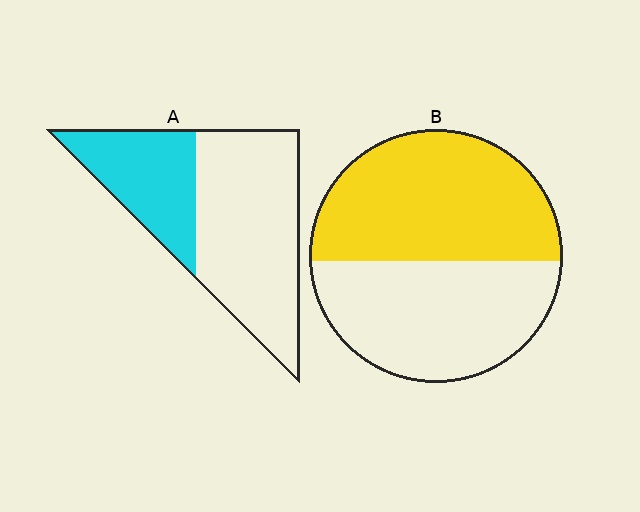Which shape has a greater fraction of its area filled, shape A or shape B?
Shape B.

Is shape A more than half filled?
No.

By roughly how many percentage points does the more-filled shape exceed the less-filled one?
By roughly 20 percentage points (B over A).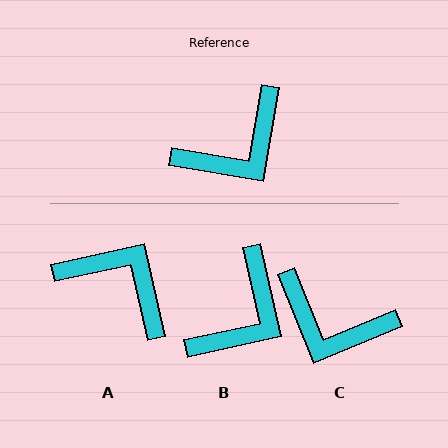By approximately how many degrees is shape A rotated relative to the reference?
Approximately 112 degrees counter-clockwise.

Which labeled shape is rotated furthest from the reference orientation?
A, about 112 degrees away.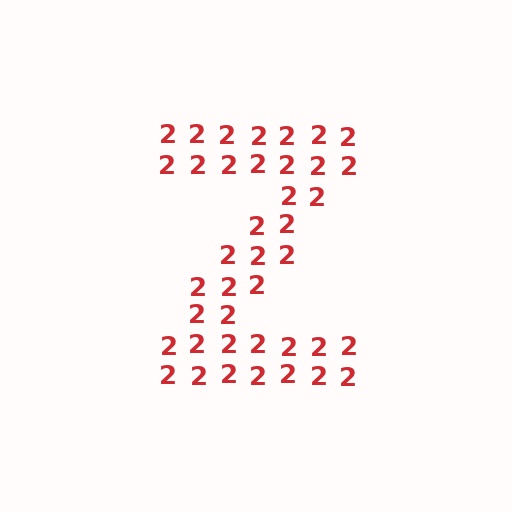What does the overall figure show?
The overall figure shows the letter Z.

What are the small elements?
The small elements are digit 2's.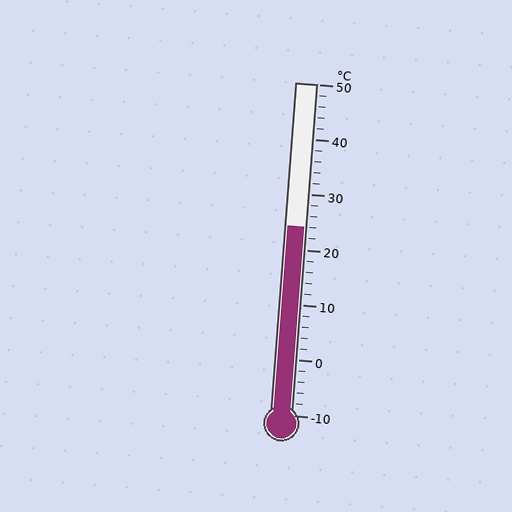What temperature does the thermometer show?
The thermometer shows approximately 24°C.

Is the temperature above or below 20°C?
The temperature is above 20°C.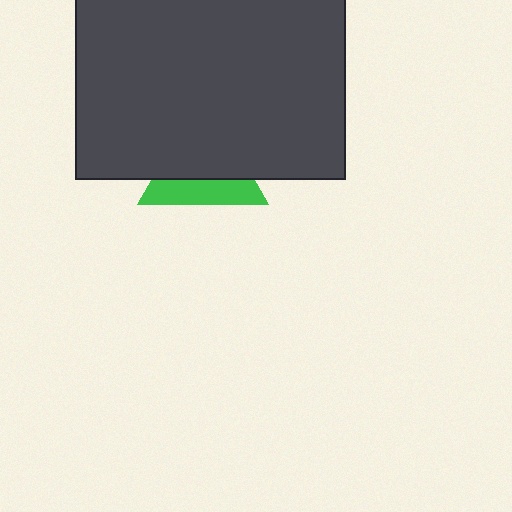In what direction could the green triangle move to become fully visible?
The green triangle could move down. That would shift it out from behind the dark gray rectangle entirely.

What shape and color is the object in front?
The object in front is a dark gray rectangle.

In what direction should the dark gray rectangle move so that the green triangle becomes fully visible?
The dark gray rectangle should move up. That is the shortest direction to clear the overlap and leave the green triangle fully visible.